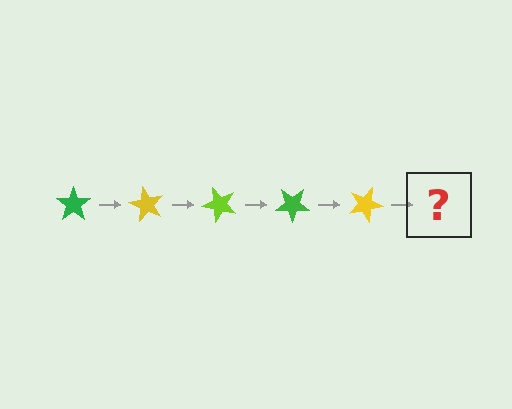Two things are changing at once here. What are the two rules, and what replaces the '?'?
The two rules are that it rotates 60 degrees each step and the color cycles through green, yellow, and lime. The '?' should be a lime star, rotated 300 degrees from the start.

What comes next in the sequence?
The next element should be a lime star, rotated 300 degrees from the start.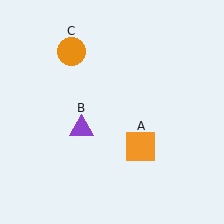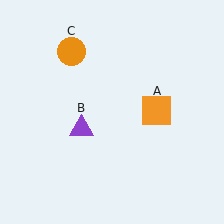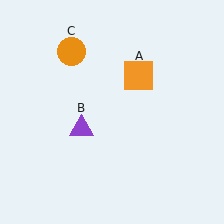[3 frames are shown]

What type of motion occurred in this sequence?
The orange square (object A) rotated counterclockwise around the center of the scene.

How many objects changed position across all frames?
1 object changed position: orange square (object A).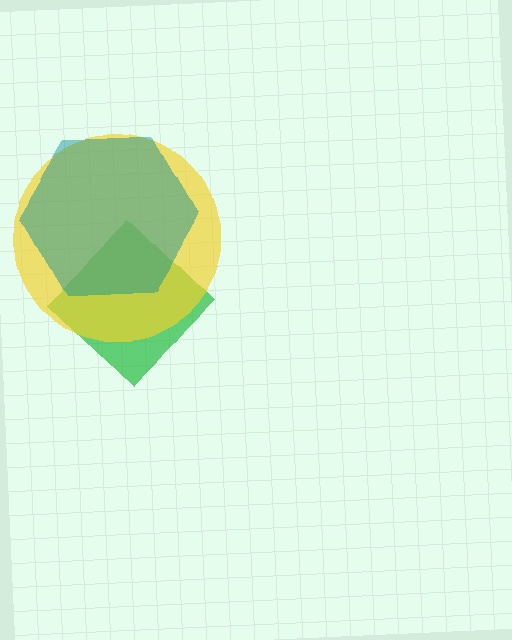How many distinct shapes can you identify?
There are 3 distinct shapes: a green diamond, a yellow circle, a teal hexagon.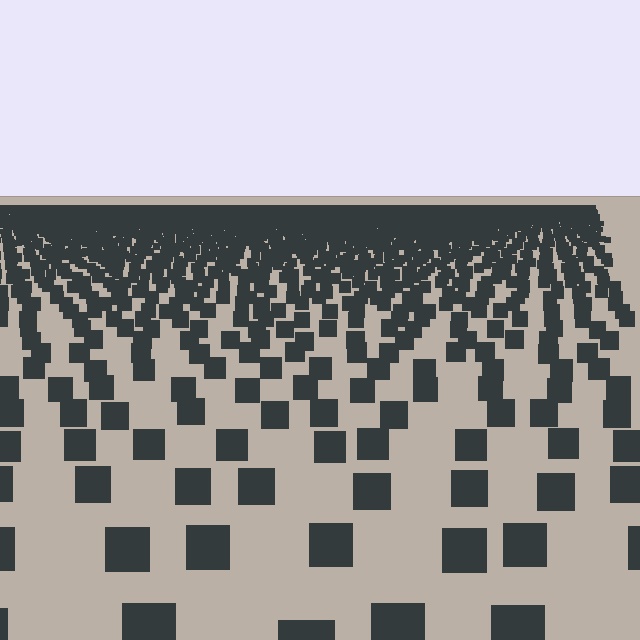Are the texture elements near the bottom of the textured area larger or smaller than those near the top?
Larger. Near the bottom, elements are closer to the viewer and appear at a bigger on-screen size.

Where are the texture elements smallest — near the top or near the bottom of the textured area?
Near the top.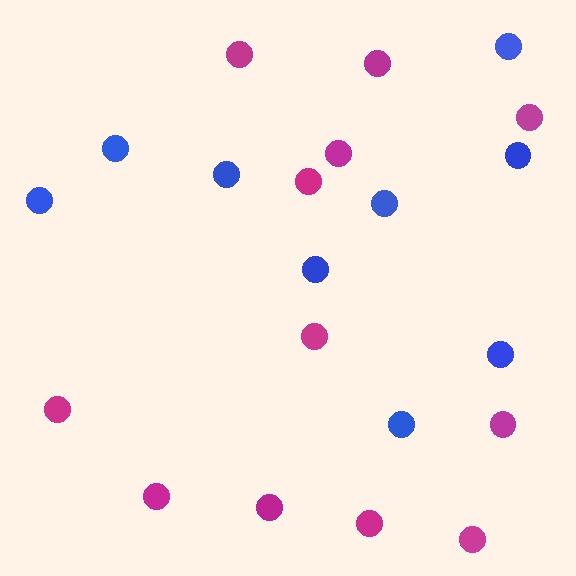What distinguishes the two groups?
There are 2 groups: one group of blue circles (9) and one group of magenta circles (12).